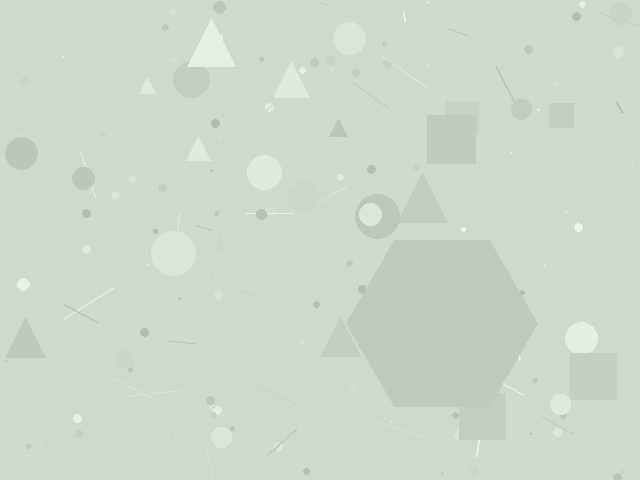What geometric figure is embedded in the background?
A hexagon is embedded in the background.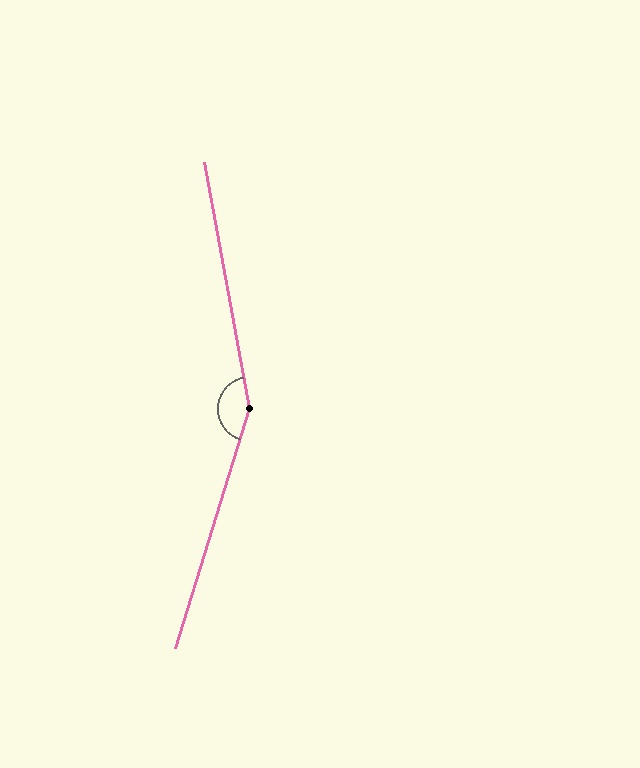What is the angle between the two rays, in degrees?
Approximately 152 degrees.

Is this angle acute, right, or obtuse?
It is obtuse.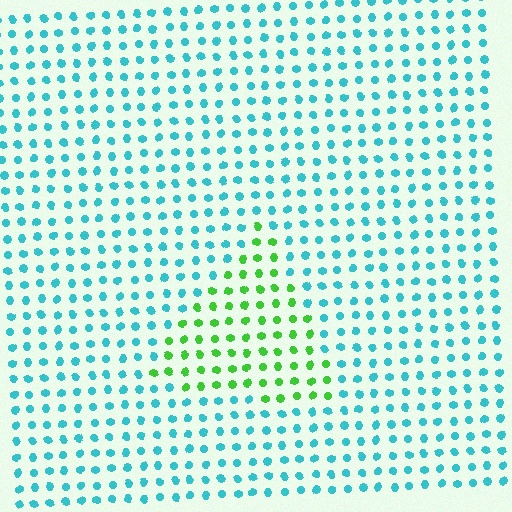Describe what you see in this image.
The image is filled with small cyan elements in a uniform arrangement. A triangle-shaped region is visible where the elements are tinted to a slightly different hue, forming a subtle color boundary.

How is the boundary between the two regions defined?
The boundary is defined purely by a slight shift in hue (about 66 degrees). Spacing, size, and orientation are identical on both sides.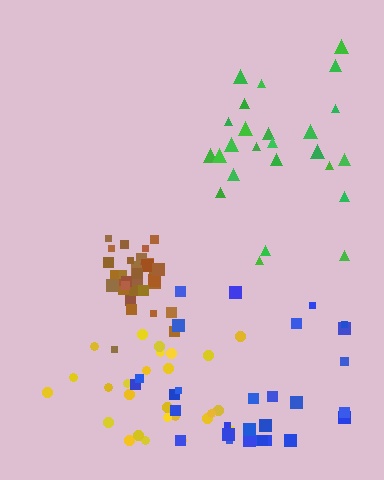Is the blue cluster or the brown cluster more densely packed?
Brown.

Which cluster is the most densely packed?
Brown.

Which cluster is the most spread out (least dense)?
Blue.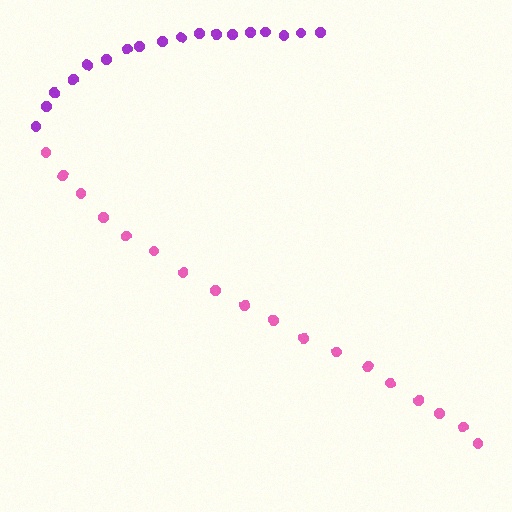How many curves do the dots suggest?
There are 2 distinct paths.